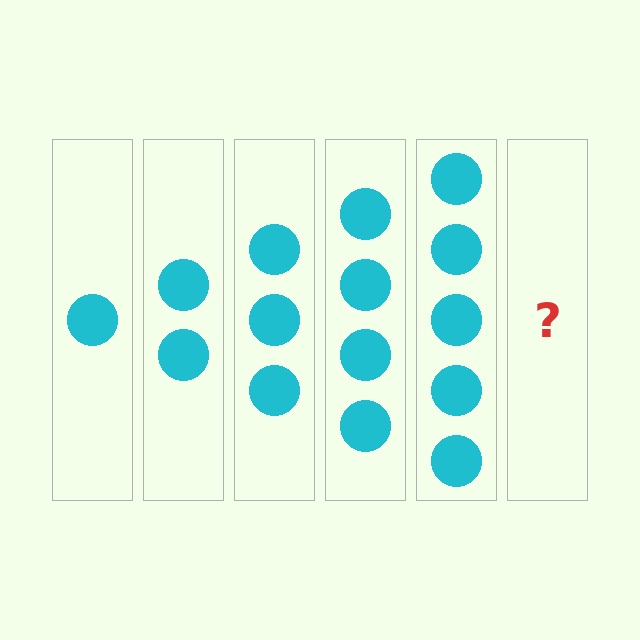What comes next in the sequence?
The next element should be 6 circles.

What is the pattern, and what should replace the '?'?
The pattern is that each step adds one more circle. The '?' should be 6 circles.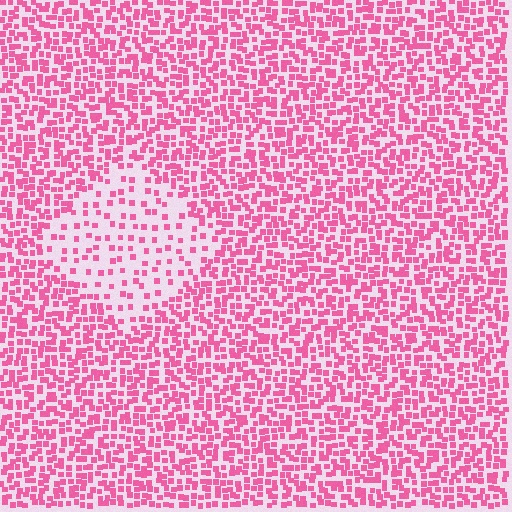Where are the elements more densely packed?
The elements are more densely packed outside the diamond boundary.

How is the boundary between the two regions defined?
The boundary is defined by a change in element density (approximately 2.5x ratio). All elements are the same color, size, and shape.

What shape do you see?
I see a diamond.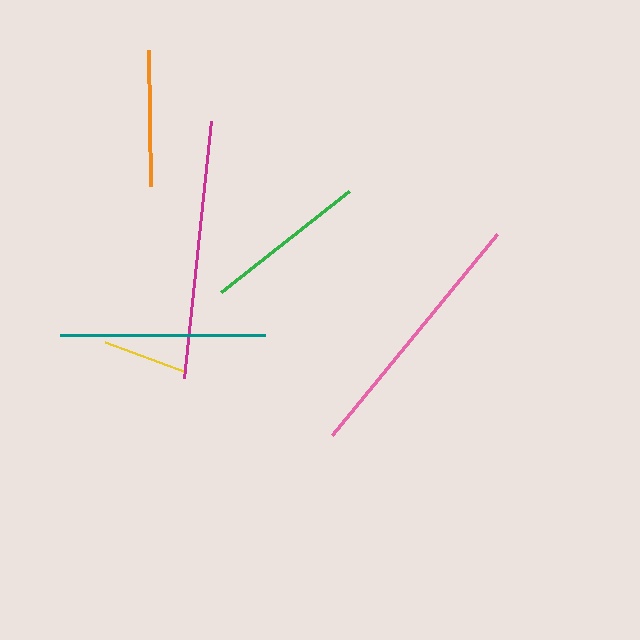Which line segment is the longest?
The pink line is the longest at approximately 260 pixels.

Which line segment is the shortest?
The yellow line is the shortest at approximately 87 pixels.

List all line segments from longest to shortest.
From longest to shortest: pink, magenta, teal, green, orange, yellow.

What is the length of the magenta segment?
The magenta segment is approximately 258 pixels long.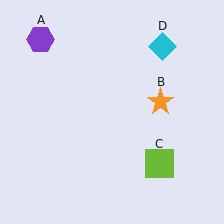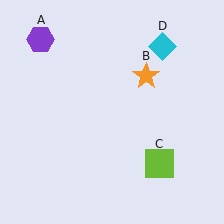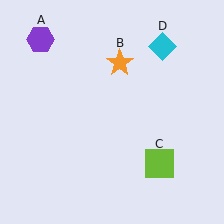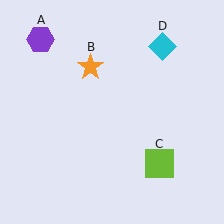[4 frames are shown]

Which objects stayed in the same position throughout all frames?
Purple hexagon (object A) and lime square (object C) and cyan diamond (object D) remained stationary.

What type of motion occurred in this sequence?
The orange star (object B) rotated counterclockwise around the center of the scene.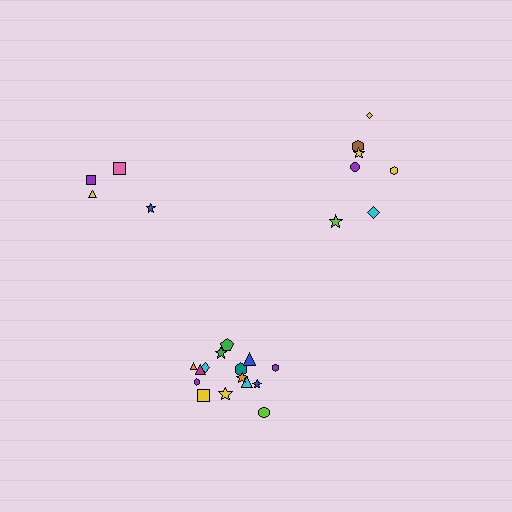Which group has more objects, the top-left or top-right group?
The top-right group.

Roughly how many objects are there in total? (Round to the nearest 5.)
Roughly 25 objects in total.